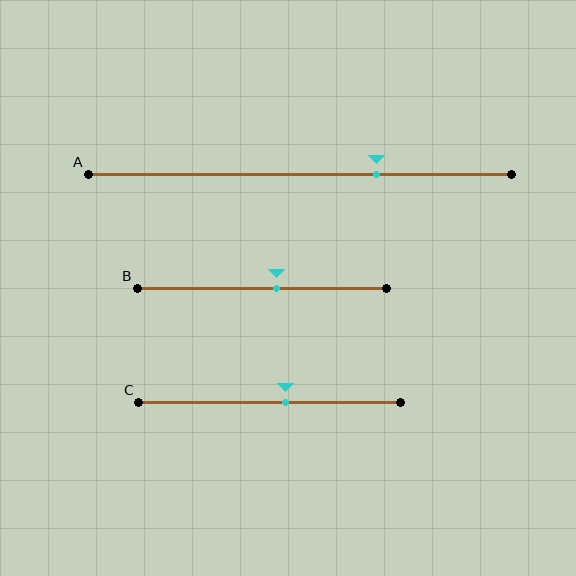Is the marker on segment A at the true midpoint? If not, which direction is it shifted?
No, the marker on segment A is shifted to the right by about 18% of the segment length.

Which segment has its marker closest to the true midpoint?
Segment B has its marker closest to the true midpoint.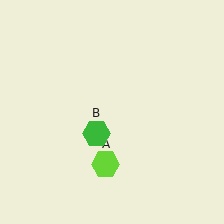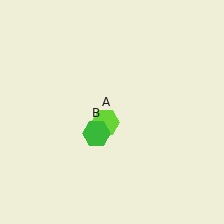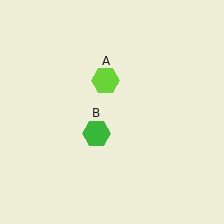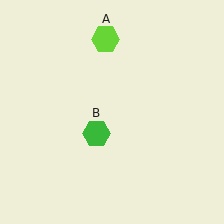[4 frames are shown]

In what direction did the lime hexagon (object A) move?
The lime hexagon (object A) moved up.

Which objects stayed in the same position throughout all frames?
Green hexagon (object B) remained stationary.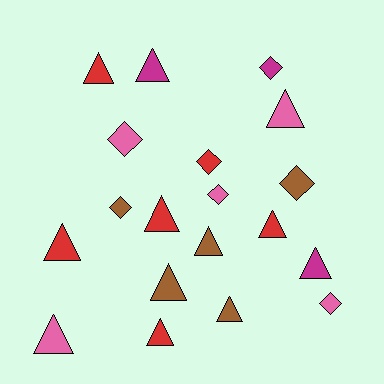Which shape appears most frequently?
Triangle, with 12 objects.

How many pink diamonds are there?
There are 3 pink diamonds.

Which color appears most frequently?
Red, with 6 objects.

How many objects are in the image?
There are 19 objects.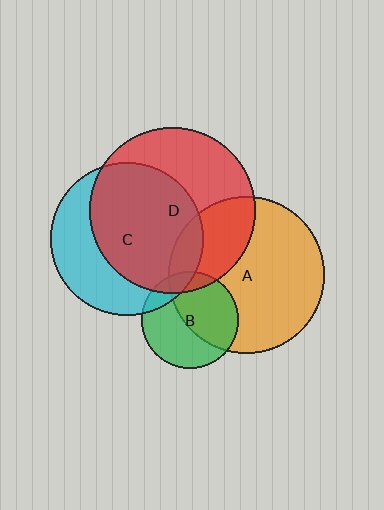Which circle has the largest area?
Circle D (red).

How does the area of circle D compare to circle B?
Approximately 2.9 times.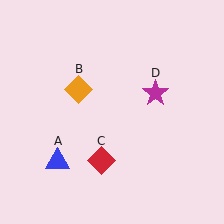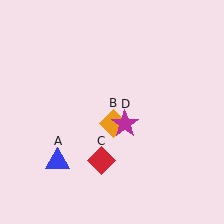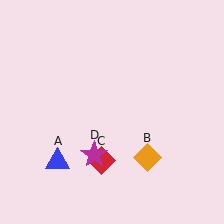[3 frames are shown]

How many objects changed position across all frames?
2 objects changed position: orange diamond (object B), magenta star (object D).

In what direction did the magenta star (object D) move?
The magenta star (object D) moved down and to the left.